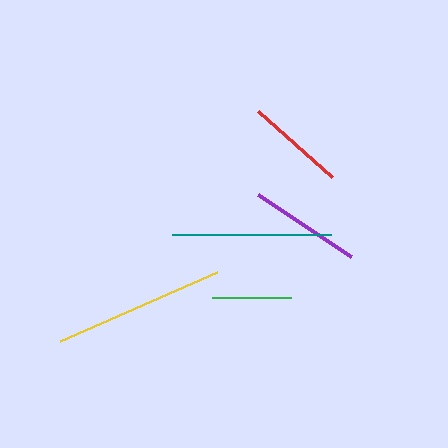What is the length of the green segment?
The green segment is approximately 79 pixels long.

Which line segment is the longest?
The yellow line is the longest at approximately 171 pixels.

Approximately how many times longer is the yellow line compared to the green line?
The yellow line is approximately 2.2 times the length of the green line.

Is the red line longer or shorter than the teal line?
The teal line is longer than the red line.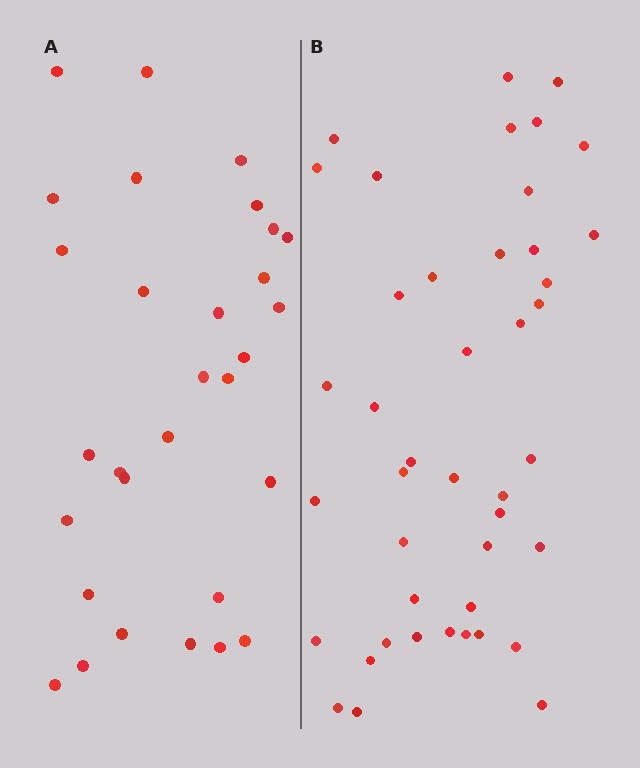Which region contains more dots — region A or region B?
Region B (the right region) has more dots.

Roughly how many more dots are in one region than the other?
Region B has approximately 15 more dots than region A.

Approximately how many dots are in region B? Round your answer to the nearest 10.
About 40 dots. (The exact count is 43, which rounds to 40.)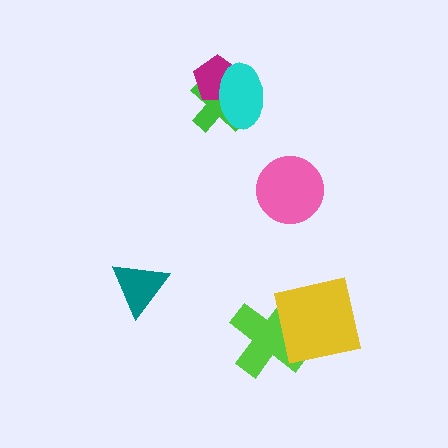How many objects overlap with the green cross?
2 objects overlap with the green cross.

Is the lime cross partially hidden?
Yes, it is partially covered by another shape.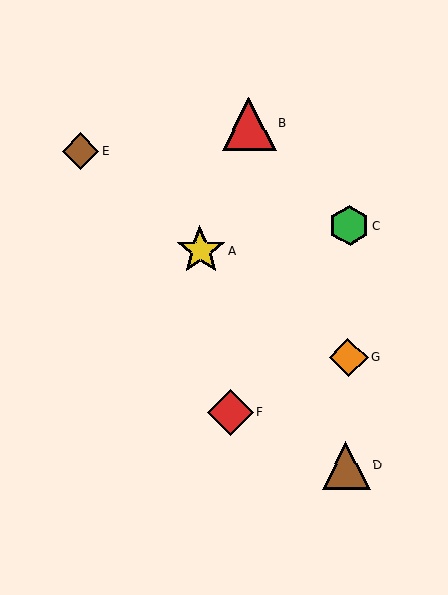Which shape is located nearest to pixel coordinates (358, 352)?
The orange diamond (labeled G) at (349, 357) is nearest to that location.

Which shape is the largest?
The red triangle (labeled B) is the largest.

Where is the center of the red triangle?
The center of the red triangle is at (249, 124).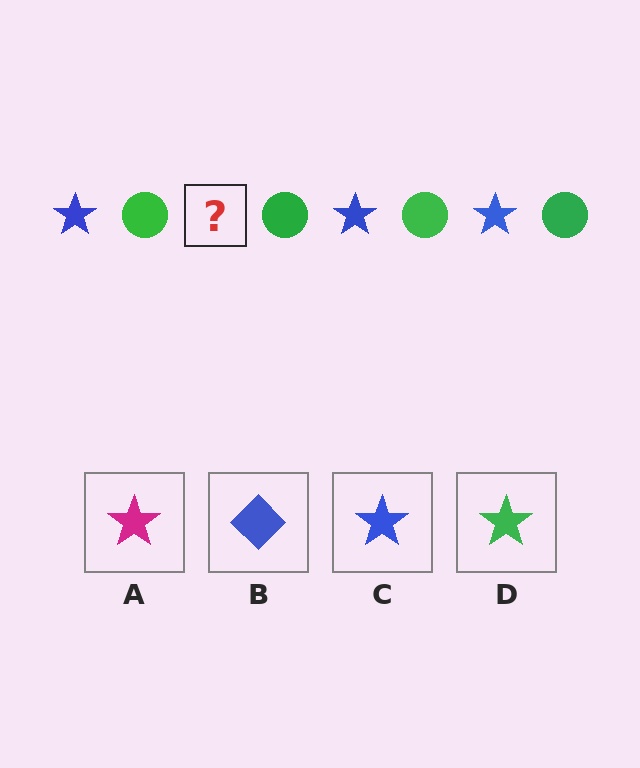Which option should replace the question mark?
Option C.